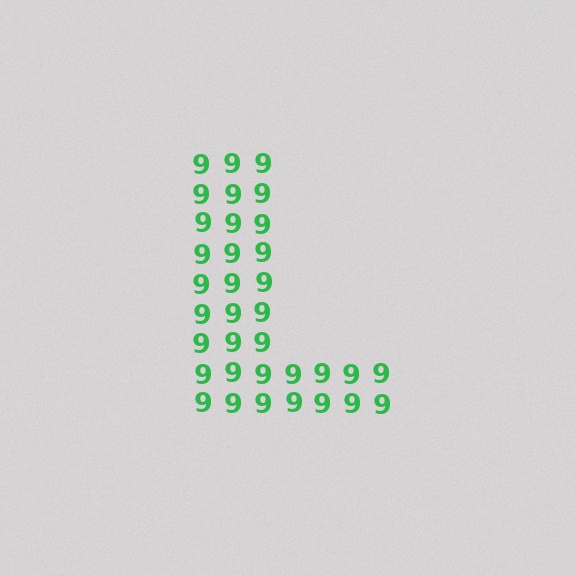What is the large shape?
The large shape is the letter L.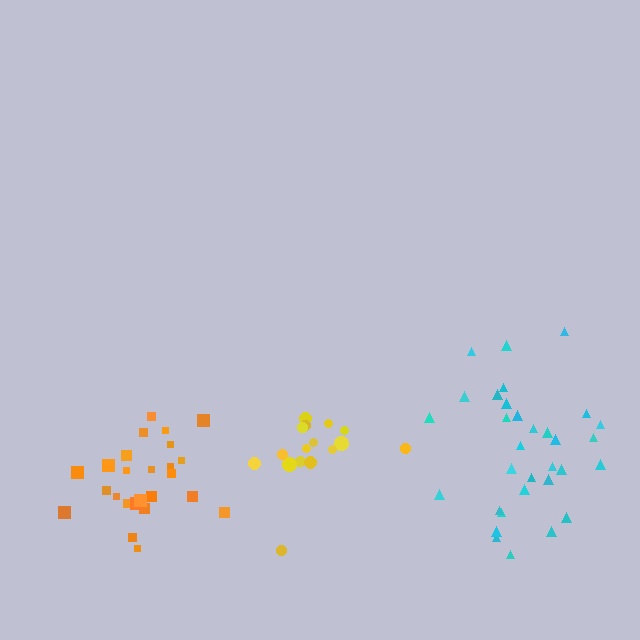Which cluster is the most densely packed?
Yellow.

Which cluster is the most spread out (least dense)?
Cyan.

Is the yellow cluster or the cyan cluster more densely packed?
Yellow.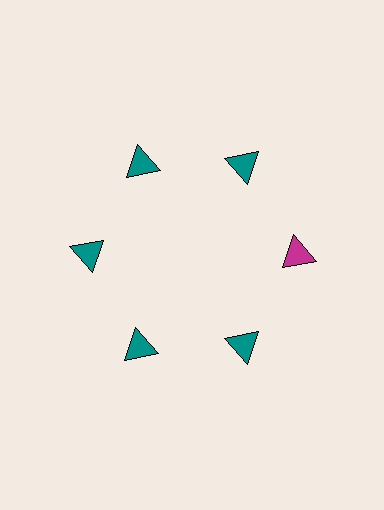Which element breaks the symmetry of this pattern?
The magenta triangle at roughly the 3 o'clock position breaks the symmetry. All other shapes are teal triangles.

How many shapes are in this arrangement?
There are 6 shapes arranged in a ring pattern.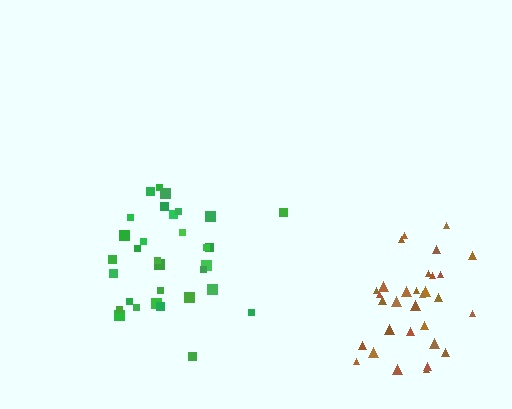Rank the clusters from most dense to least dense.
brown, green.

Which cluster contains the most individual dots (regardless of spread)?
Green (32).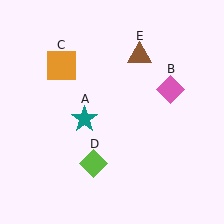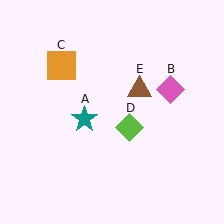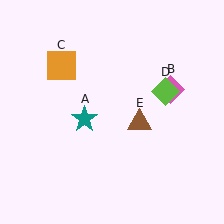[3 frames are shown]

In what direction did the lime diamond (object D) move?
The lime diamond (object D) moved up and to the right.